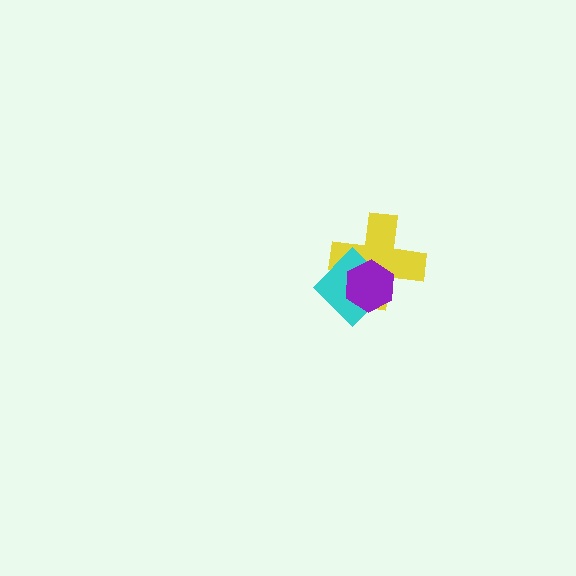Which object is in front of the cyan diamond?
The purple hexagon is in front of the cyan diamond.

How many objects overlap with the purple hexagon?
2 objects overlap with the purple hexagon.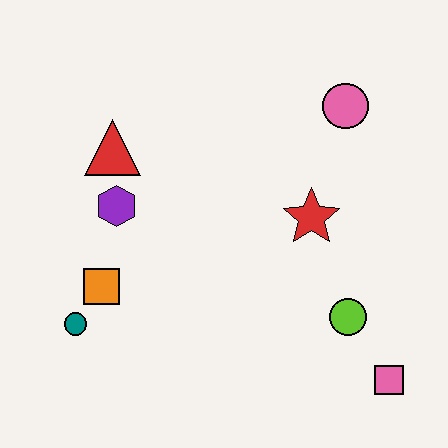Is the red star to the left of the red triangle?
No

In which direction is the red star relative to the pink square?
The red star is above the pink square.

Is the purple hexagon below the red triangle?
Yes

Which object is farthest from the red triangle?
The pink square is farthest from the red triangle.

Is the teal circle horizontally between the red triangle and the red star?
No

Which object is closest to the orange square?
The teal circle is closest to the orange square.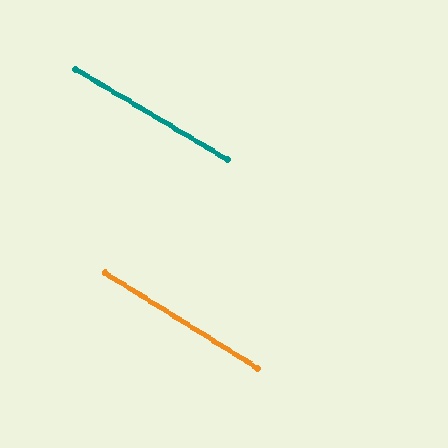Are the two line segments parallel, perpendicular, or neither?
Parallel — their directions differ by only 0.9°.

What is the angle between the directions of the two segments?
Approximately 1 degree.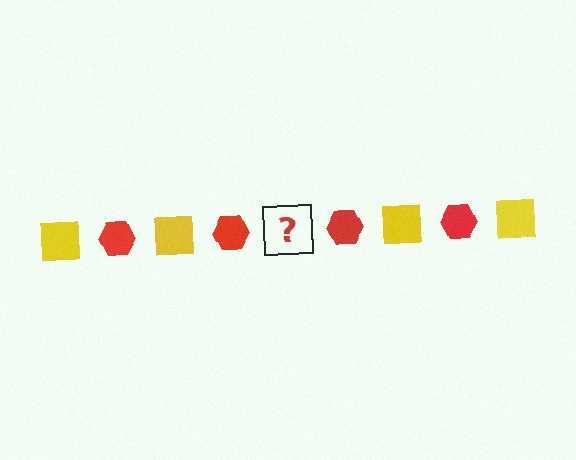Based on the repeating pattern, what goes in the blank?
The blank should be a yellow square.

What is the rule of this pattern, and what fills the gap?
The rule is that the pattern alternates between yellow square and red hexagon. The gap should be filled with a yellow square.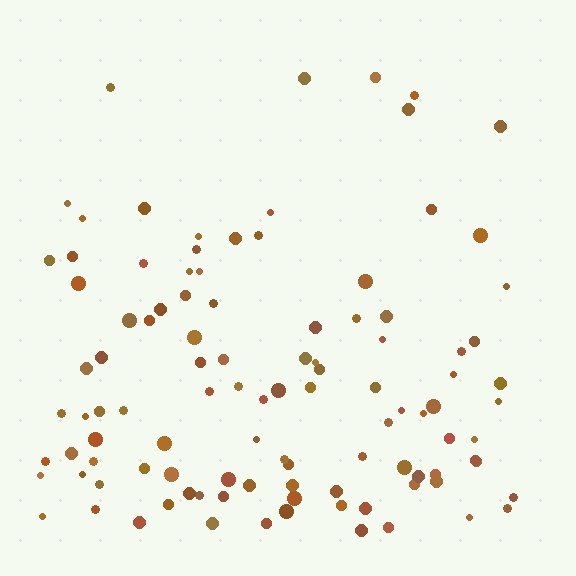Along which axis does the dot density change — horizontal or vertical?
Vertical.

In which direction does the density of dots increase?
From top to bottom, with the bottom side densest.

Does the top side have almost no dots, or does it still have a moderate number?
Still a moderate number, just noticeably fewer than the bottom.